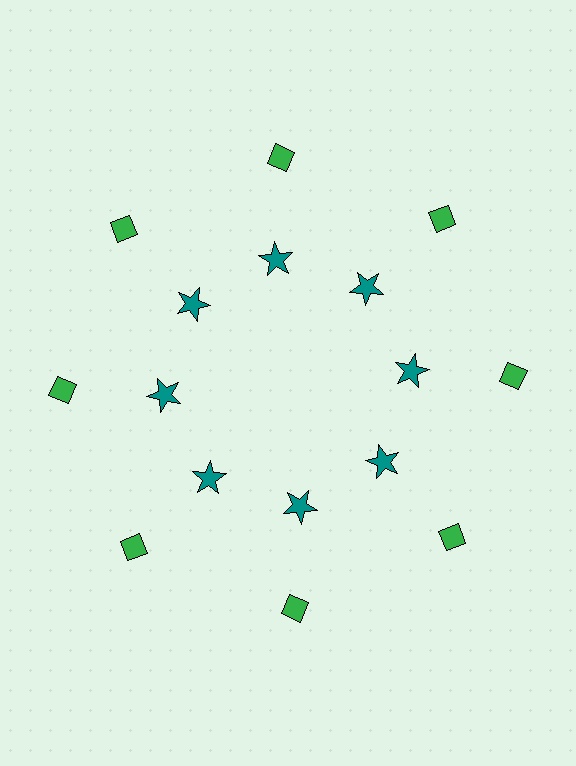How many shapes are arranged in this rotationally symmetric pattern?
There are 16 shapes, arranged in 8 groups of 2.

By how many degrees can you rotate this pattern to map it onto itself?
The pattern maps onto itself every 45 degrees of rotation.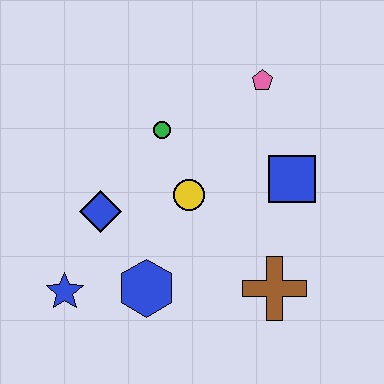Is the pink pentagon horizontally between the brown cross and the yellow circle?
Yes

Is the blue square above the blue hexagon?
Yes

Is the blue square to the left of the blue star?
No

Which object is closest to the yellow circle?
The green circle is closest to the yellow circle.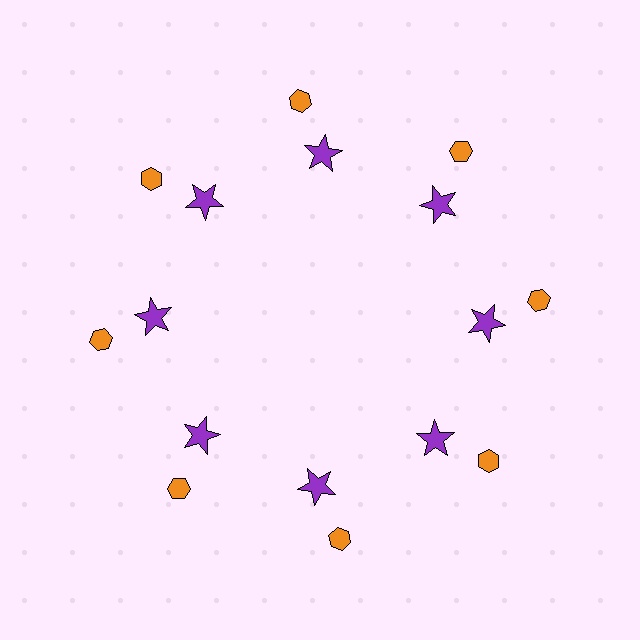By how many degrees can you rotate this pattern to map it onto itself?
The pattern maps onto itself every 45 degrees of rotation.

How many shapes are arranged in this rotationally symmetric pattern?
There are 16 shapes, arranged in 8 groups of 2.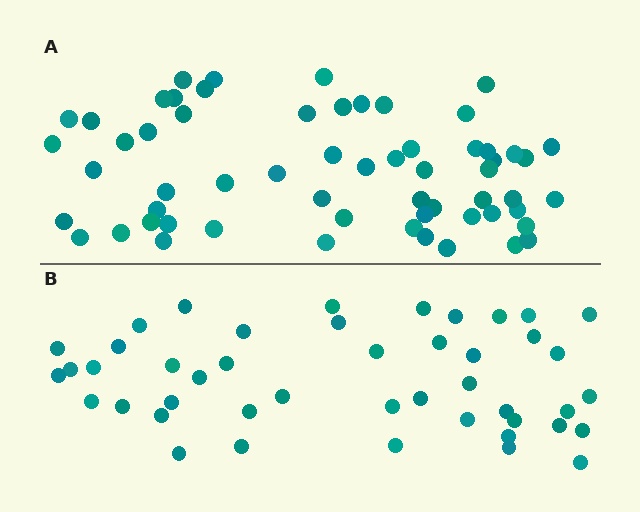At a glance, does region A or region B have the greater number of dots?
Region A (the top region) has more dots.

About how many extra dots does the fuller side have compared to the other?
Region A has approximately 15 more dots than region B.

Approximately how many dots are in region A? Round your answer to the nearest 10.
About 60 dots.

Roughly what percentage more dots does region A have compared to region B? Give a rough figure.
About 35% more.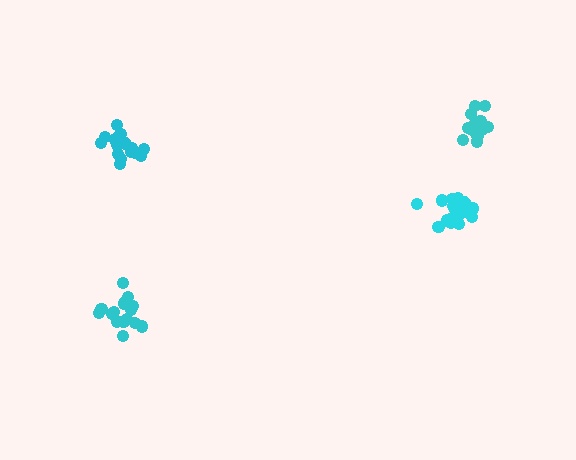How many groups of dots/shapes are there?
There are 4 groups.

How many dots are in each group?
Group 1: 14 dots, Group 2: 17 dots, Group 3: 18 dots, Group 4: 17 dots (66 total).